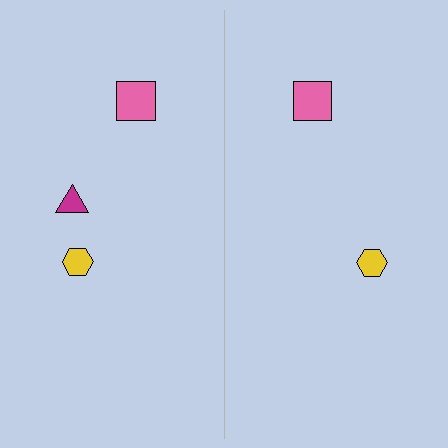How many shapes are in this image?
There are 5 shapes in this image.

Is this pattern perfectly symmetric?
No, the pattern is not perfectly symmetric. A magenta triangle is missing from the right side.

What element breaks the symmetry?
A magenta triangle is missing from the right side.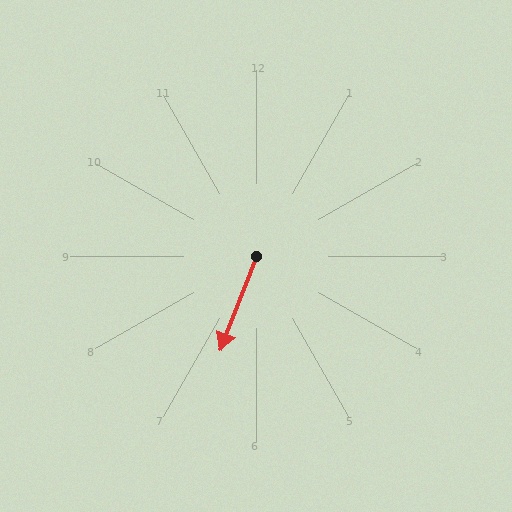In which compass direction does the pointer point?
South.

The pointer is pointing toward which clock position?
Roughly 7 o'clock.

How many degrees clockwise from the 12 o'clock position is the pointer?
Approximately 201 degrees.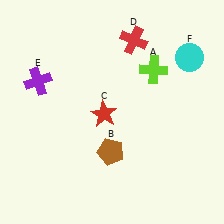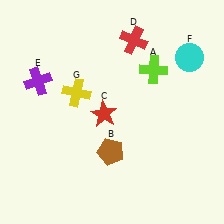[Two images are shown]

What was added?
A yellow cross (G) was added in Image 2.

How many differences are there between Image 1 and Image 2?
There is 1 difference between the two images.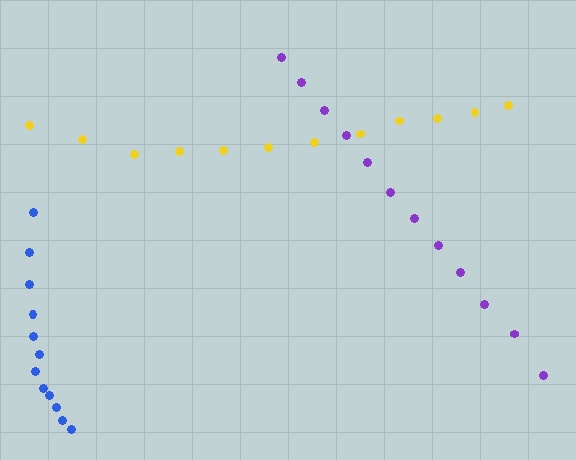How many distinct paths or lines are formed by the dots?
There are 3 distinct paths.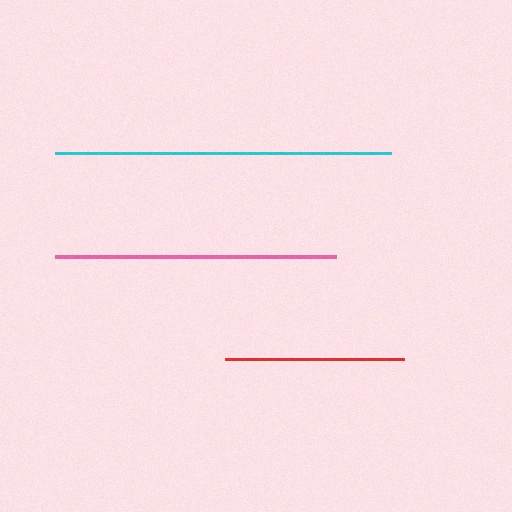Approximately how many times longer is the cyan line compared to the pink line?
The cyan line is approximately 1.2 times the length of the pink line.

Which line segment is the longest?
The cyan line is the longest at approximately 336 pixels.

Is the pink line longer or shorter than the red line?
The pink line is longer than the red line.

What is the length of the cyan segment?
The cyan segment is approximately 336 pixels long.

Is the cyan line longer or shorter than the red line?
The cyan line is longer than the red line.